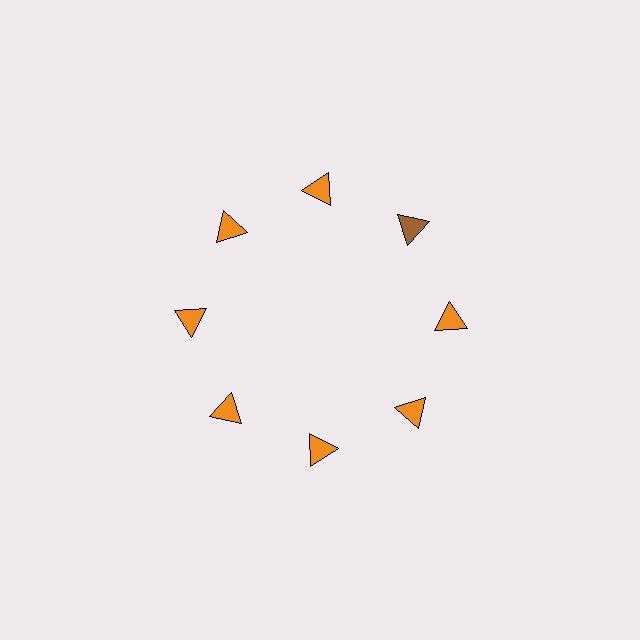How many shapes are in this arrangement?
There are 8 shapes arranged in a ring pattern.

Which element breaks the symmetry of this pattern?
The brown triangle at roughly the 2 o'clock position breaks the symmetry. All other shapes are orange triangles.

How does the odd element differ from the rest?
It has a different color: brown instead of orange.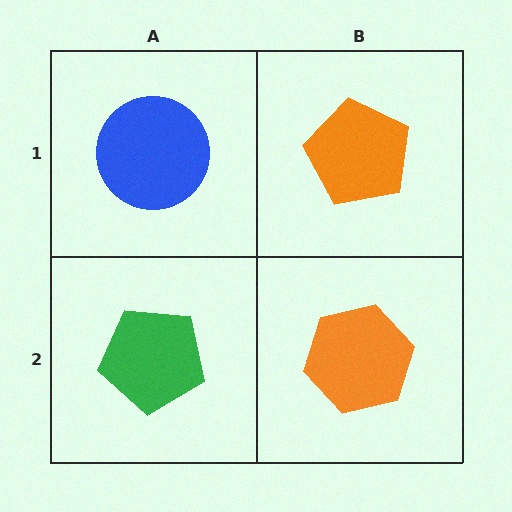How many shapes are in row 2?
2 shapes.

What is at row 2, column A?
A green pentagon.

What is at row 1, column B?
An orange pentagon.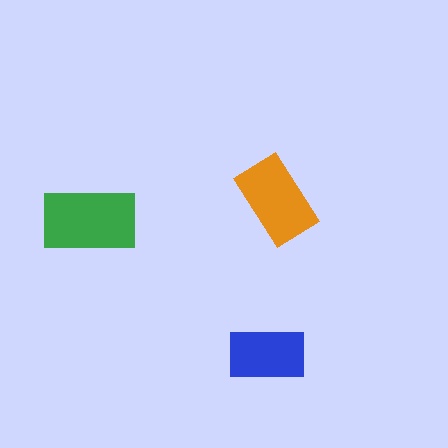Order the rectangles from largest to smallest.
the green one, the orange one, the blue one.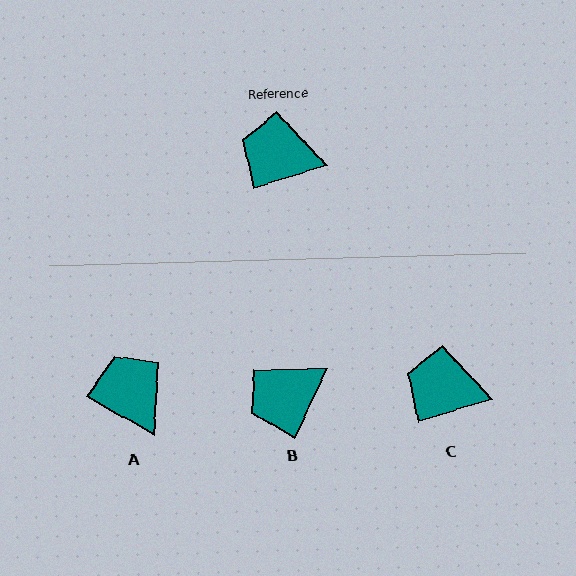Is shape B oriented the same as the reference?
No, it is off by about 47 degrees.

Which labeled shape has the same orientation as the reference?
C.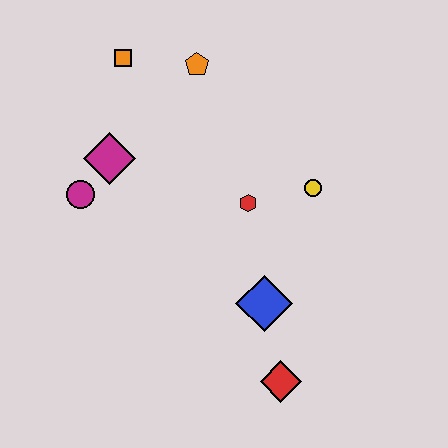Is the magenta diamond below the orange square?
Yes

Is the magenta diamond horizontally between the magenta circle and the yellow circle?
Yes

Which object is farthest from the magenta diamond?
The red diamond is farthest from the magenta diamond.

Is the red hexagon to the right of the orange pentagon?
Yes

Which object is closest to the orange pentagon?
The orange square is closest to the orange pentagon.